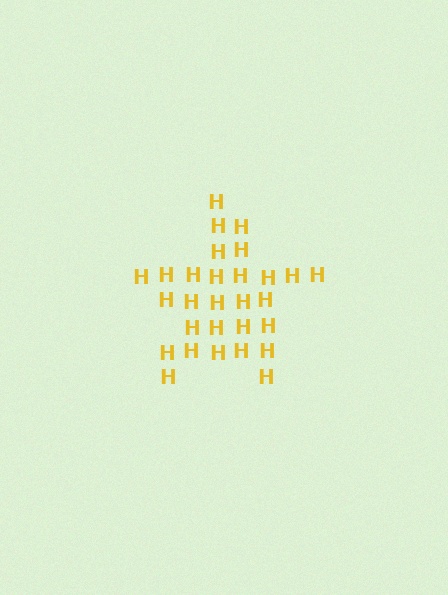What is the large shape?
The large shape is a star.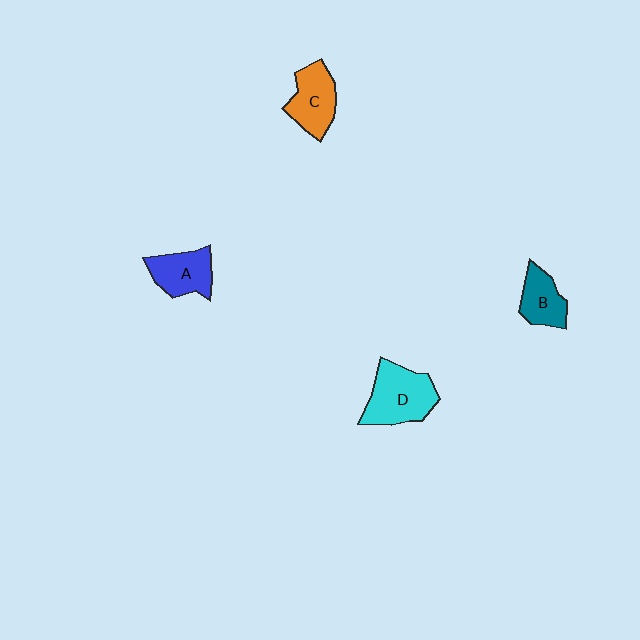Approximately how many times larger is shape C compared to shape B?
Approximately 1.2 times.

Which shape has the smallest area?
Shape B (teal).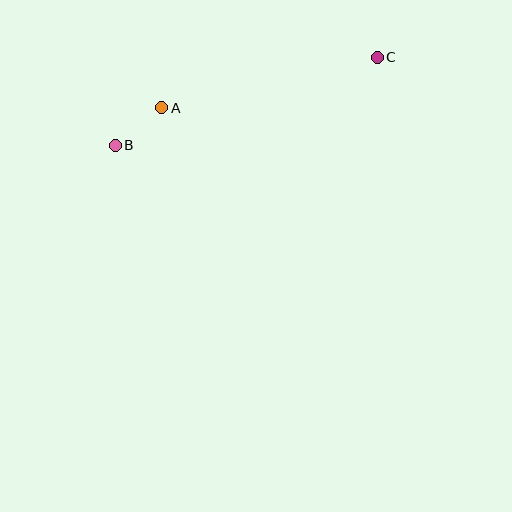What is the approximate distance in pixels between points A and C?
The distance between A and C is approximately 221 pixels.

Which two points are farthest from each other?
Points B and C are farthest from each other.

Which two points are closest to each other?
Points A and B are closest to each other.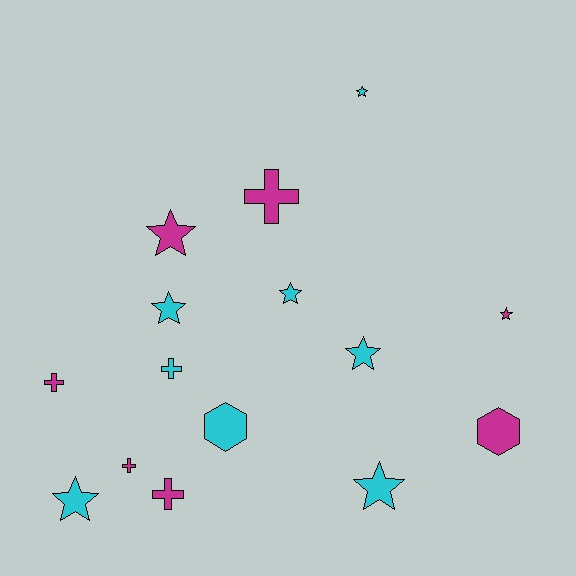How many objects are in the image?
There are 15 objects.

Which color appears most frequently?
Cyan, with 8 objects.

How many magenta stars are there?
There are 2 magenta stars.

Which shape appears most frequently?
Star, with 8 objects.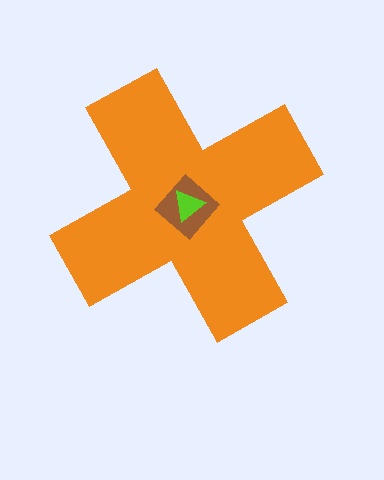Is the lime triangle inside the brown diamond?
Yes.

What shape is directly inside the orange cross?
The brown diamond.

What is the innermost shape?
The lime triangle.